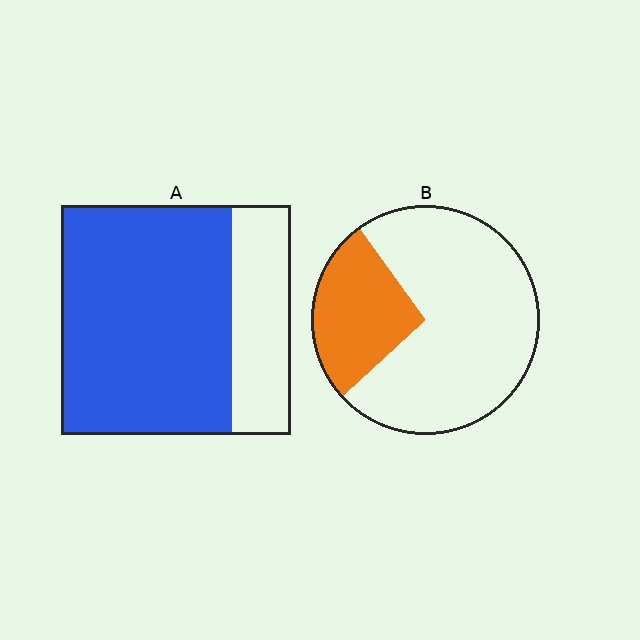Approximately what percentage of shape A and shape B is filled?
A is approximately 75% and B is approximately 25%.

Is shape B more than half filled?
No.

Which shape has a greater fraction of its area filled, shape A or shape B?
Shape A.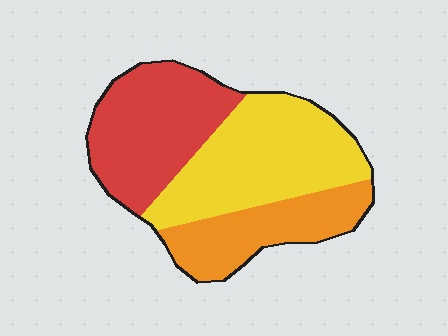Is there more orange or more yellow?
Yellow.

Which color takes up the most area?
Yellow, at roughly 40%.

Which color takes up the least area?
Orange, at roughly 25%.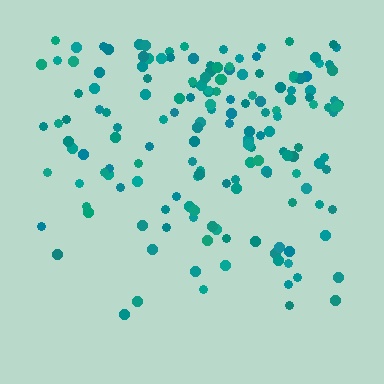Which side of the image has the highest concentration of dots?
The top.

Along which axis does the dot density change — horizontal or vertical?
Vertical.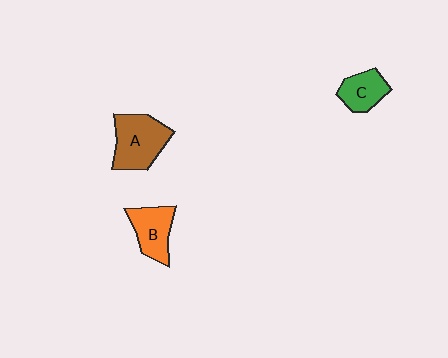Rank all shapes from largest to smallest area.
From largest to smallest: A (brown), B (orange), C (green).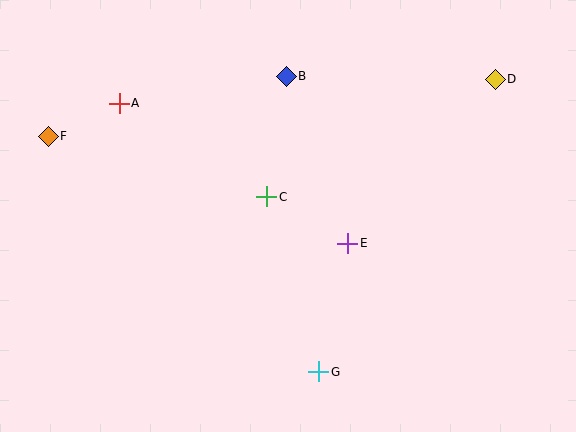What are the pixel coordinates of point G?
Point G is at (319, 372).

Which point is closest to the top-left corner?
Point F is closest to the top-left corner.